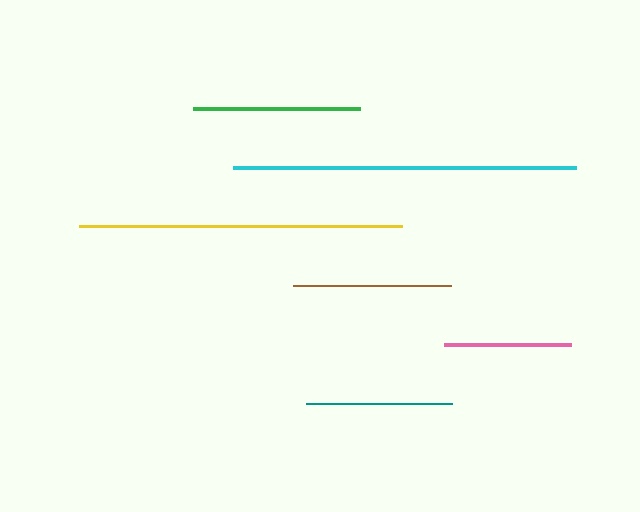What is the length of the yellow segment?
The yellow segment is approximately 323 pixels long.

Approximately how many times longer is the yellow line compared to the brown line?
The yellow line is approximately 2.0 times the length of the brown line.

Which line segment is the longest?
The cyan line is the longest at approximately 343 pixels.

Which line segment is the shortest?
The pink line is the shortest at approximately 127 pixels.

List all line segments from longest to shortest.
From longest to shortest: cyan, yellow, green, brown, teal, pink.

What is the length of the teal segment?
The teal segment is approximately 146 pixels long.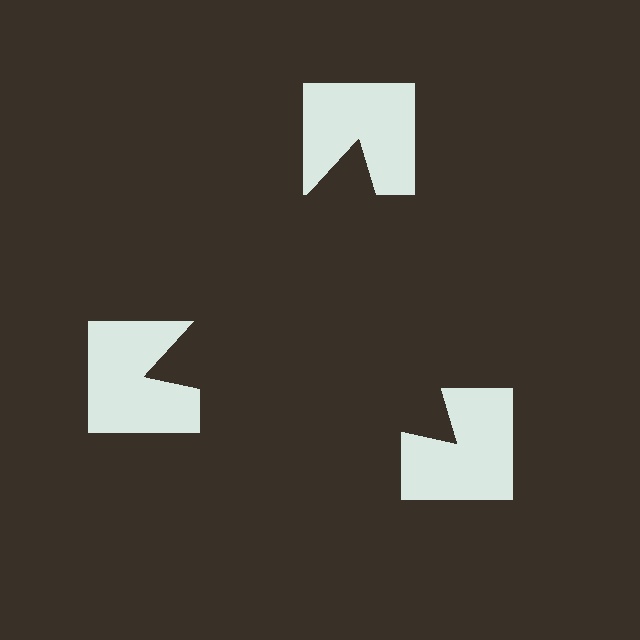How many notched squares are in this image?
There are 3 — one at each vertex of the illusory triangle.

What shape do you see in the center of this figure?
An illusory triangle — its edges are inferred from the aligned wedge cuts in the notched squares, not physically drawn.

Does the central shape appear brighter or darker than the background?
It typically appears slightly darker than the background, even though no actual brightness change is drawn.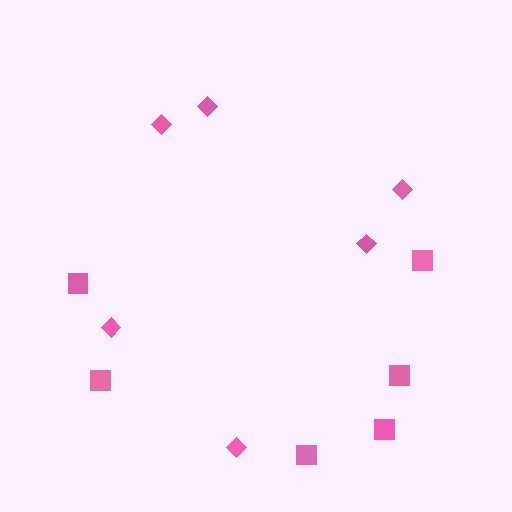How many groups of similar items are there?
There are 2 groups: one group of squares (6) and one group of diamonds (6).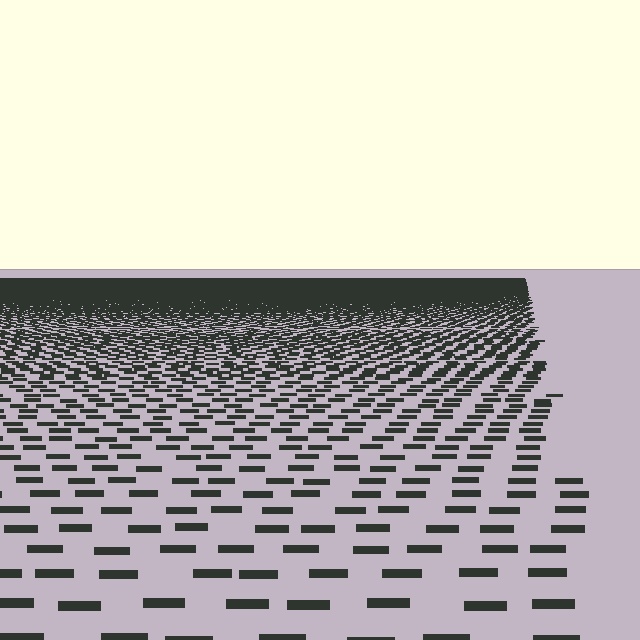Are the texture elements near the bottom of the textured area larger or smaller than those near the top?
Larger. Near the bottom, elements are closer to the viewer and appear at a bigger on-screen size.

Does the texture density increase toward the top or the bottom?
Density increases toward the top.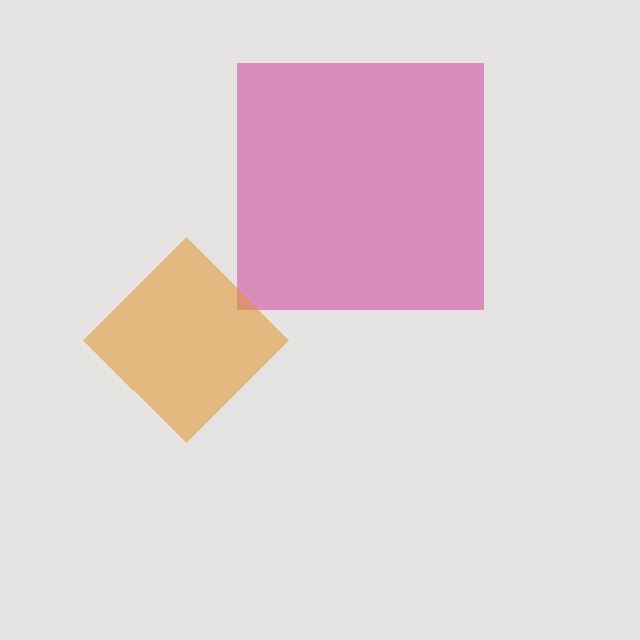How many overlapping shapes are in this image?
There are 2 overlapping shapes in the image.